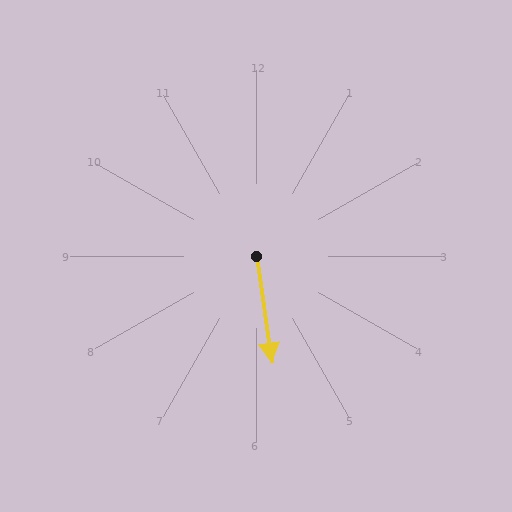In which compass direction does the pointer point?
South.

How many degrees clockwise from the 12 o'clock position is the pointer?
Approximately 172 degrees.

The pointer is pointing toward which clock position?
Roughly 6 o'clock.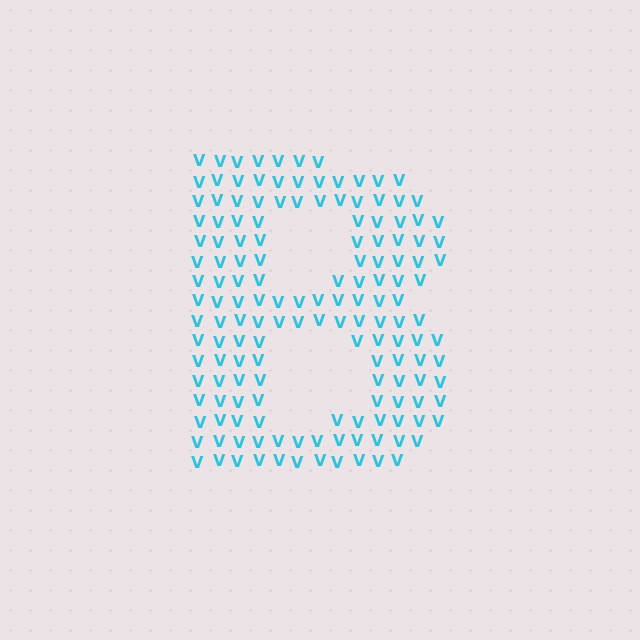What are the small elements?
The small elements are letter V's.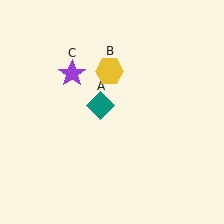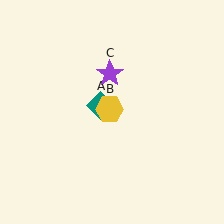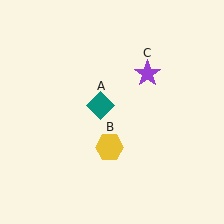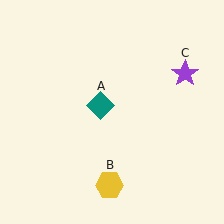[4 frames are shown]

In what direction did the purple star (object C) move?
The purple star (object C) moved right.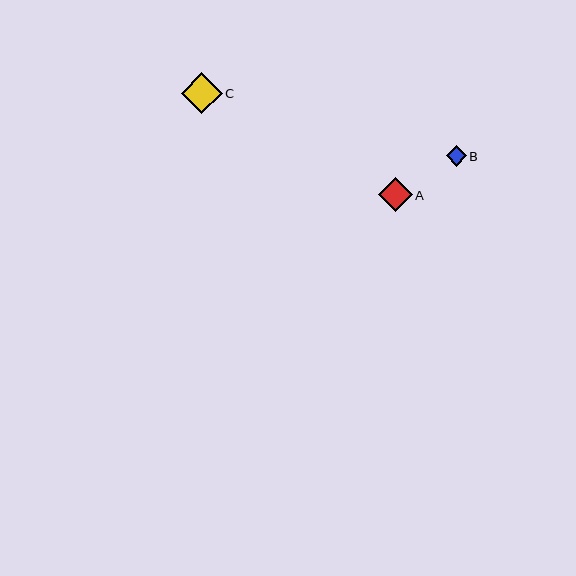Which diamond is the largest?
Diamond C is the largest with a size of approximately 41 pixels.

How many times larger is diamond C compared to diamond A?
Diamond C is approximately 1.2 times the size of diamond A.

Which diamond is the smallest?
Diamond B is the smallest with a size of approximately 20 pixels.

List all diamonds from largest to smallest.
From largest to smallest: C, A, B.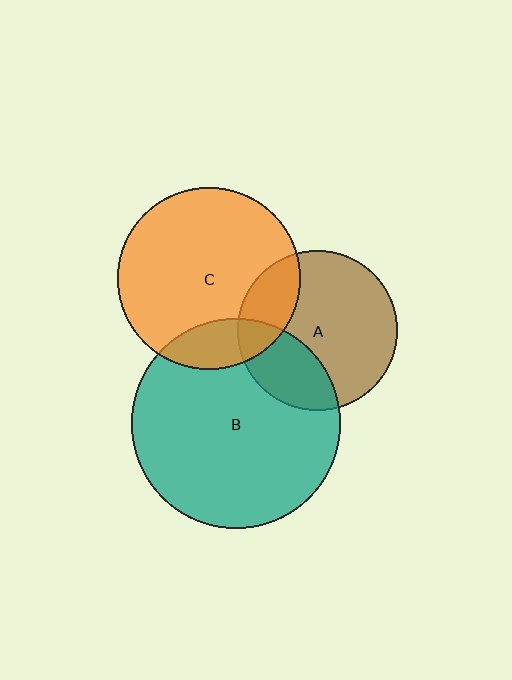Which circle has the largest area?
Circle B (teal).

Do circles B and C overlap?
Yes.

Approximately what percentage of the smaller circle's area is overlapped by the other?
Approximately 15%.